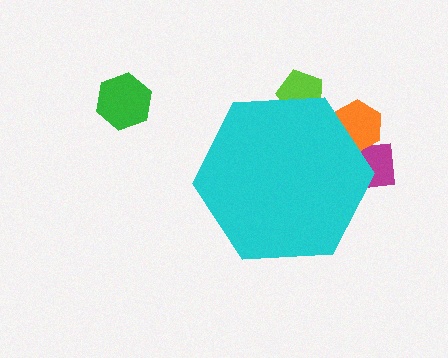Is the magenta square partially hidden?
Yes, the magenta square is partially hidden behind the cyan hexagon.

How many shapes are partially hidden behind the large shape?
3 shapes are partially hidden.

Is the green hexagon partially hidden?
No, the green hexagon is fully visible.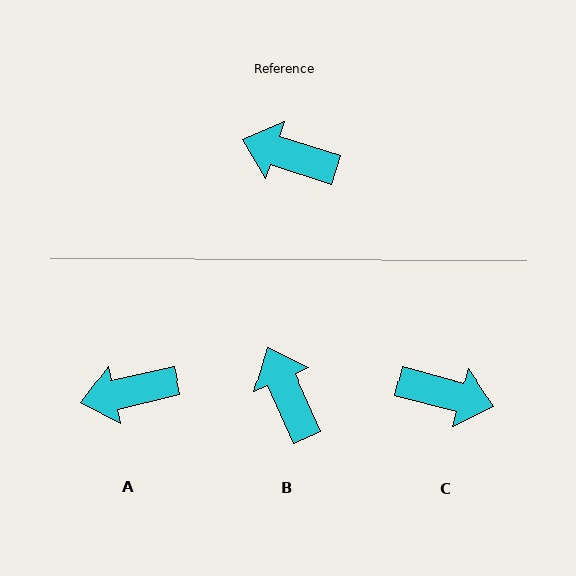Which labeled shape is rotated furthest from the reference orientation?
C, about 177 degrees away.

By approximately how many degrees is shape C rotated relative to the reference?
Approximately 177 degrees clockwise.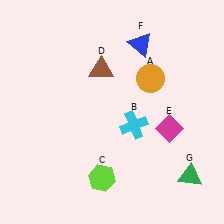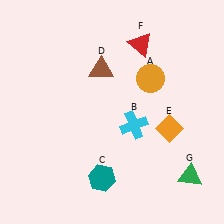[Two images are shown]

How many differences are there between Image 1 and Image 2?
There are 3 differences between the two images.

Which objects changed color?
C changed from lime to teal. E changed from magenta to orange. F changed from blue to red.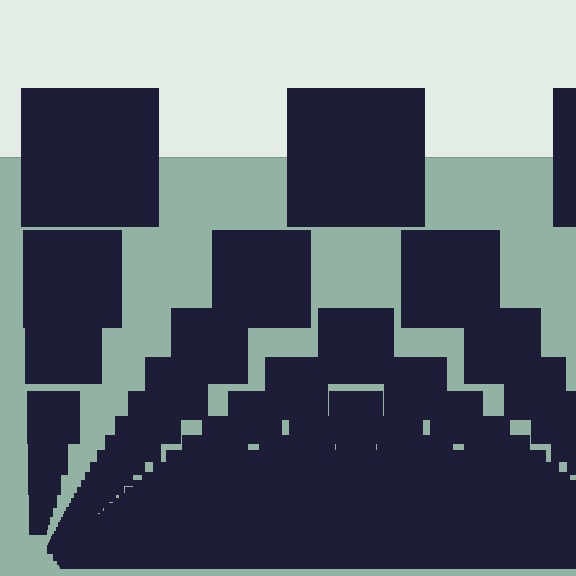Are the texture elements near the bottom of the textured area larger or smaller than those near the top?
Smaller. The gradient is inverted — elements near the bottom are smaller and denser.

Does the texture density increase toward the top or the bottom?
Density increases toward the bottom.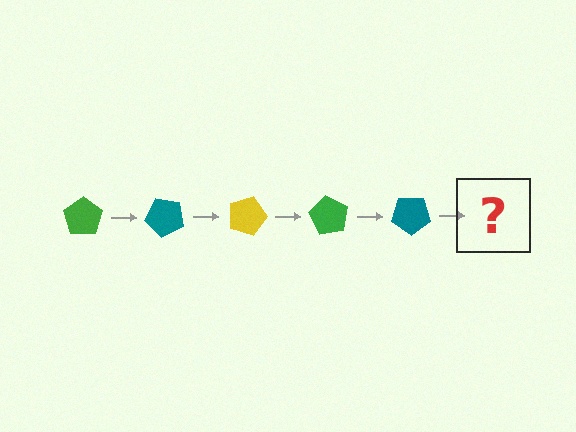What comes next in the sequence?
The next element should be a yellow pentagon, rotated 225 degrees from the start.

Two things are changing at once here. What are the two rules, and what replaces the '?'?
The two rules are that it rotates 45 degrees each step and the color cycles through green, teal, and yellow. The '?' should be a yellow pentagon, rotated 225 degrees from the start.